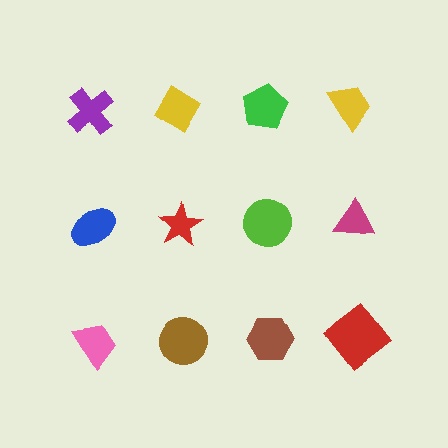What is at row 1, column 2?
A yellow diamond.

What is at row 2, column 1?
A blue ellipse.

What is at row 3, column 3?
A brown hexagon.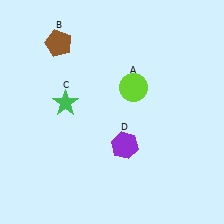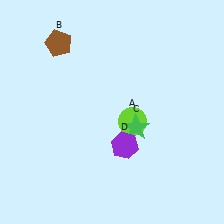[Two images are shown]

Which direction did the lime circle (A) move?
The lime circle (A) moved down.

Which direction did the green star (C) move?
The green star (C) moved right.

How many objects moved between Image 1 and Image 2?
2 objects moved between the two images.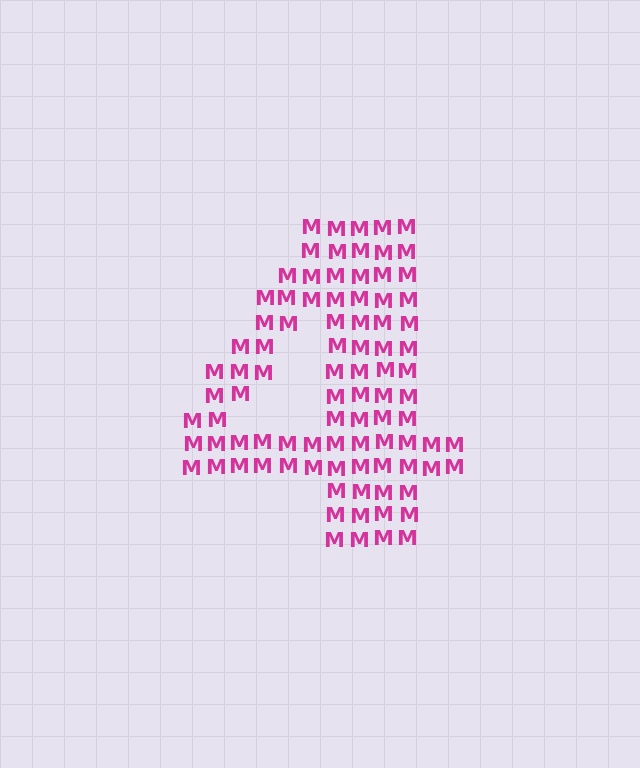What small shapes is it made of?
It is made of small letter M's.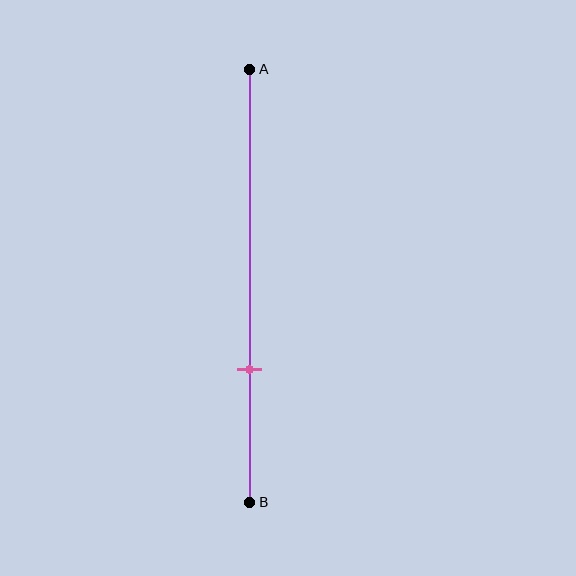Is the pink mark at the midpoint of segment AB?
No, the mark is at about 70% from A, not at the 50% midpoint.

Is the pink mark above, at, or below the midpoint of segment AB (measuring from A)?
The pink mark is below the midpoint of segment AB.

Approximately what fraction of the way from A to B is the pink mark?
The pink mark is approximately 70% of the way from A to B.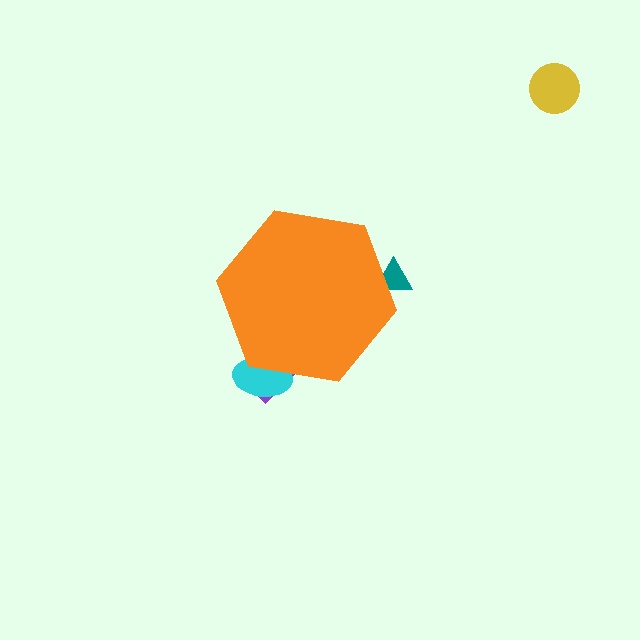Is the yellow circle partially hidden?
No, the yellow circle is fully visible.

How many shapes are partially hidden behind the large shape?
3 shapes are partially hidden.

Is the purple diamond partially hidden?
Yes, the purple diamond is partially hidden behind the orange hexagon.